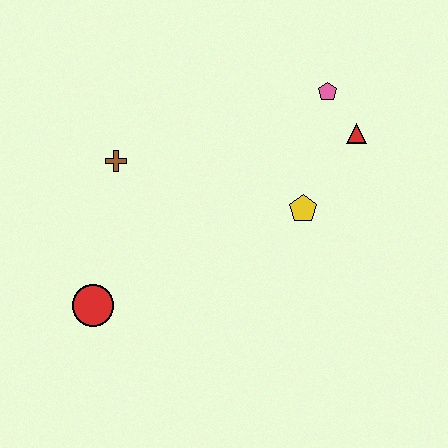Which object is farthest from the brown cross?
The red triangle is farthest from the brown cross.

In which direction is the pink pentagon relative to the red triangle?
The pink pentagon is above the red triangle.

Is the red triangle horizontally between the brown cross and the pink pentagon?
No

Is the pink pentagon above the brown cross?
Yes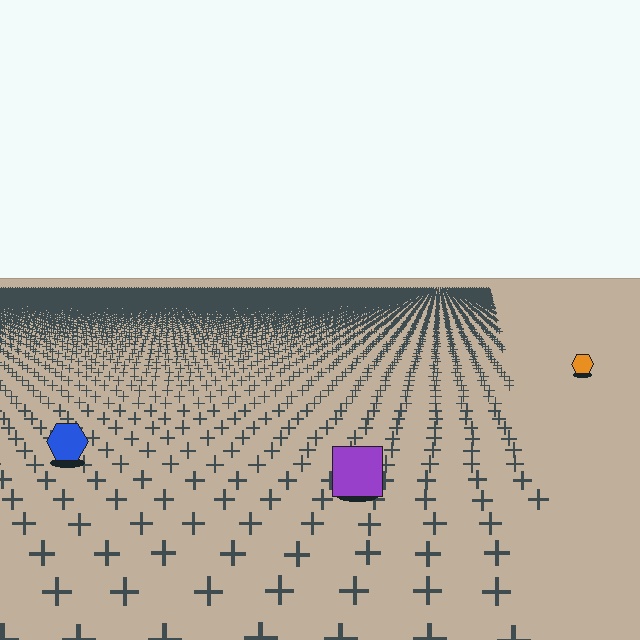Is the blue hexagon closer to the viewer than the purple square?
No. The purple square is closer — you can tell from the texture gradient: the ground texture is coarser near it.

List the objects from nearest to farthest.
From nearest to farthest: the purple square, the blue hexagon, the orange hexagon.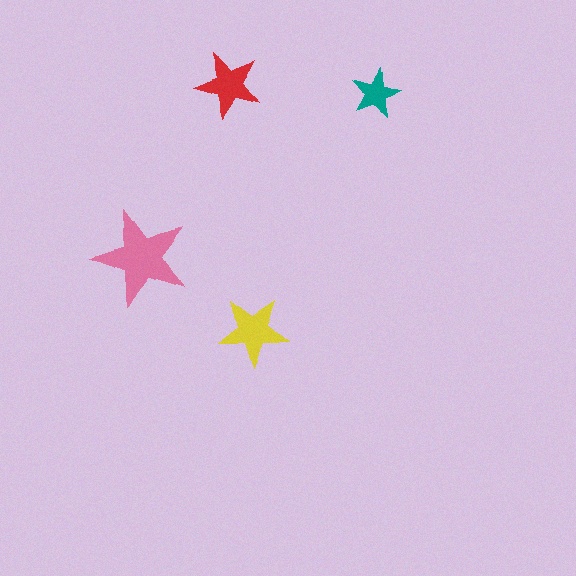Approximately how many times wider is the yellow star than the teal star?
About 1.5 times wider.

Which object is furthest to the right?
The teal star is rightmost.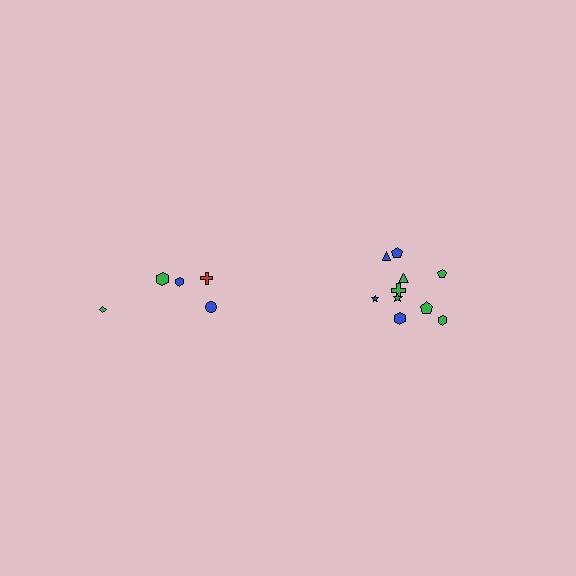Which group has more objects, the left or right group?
The right group.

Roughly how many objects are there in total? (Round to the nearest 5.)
Roughly 15 objects in total.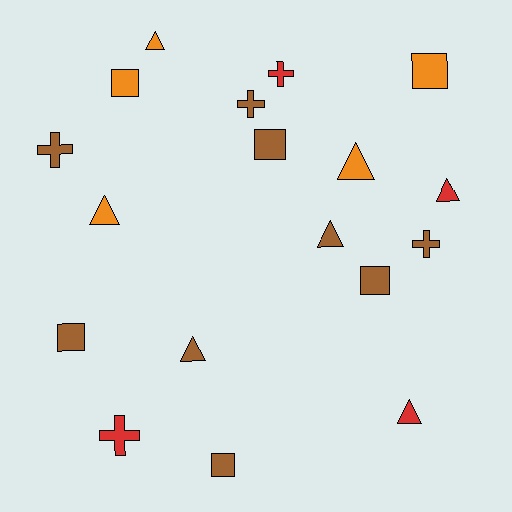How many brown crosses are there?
There are 3 brown crosses.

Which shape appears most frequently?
Triangle, with 7 objects.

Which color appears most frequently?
Brown, with 9 objects.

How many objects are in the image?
There are 18 objects.